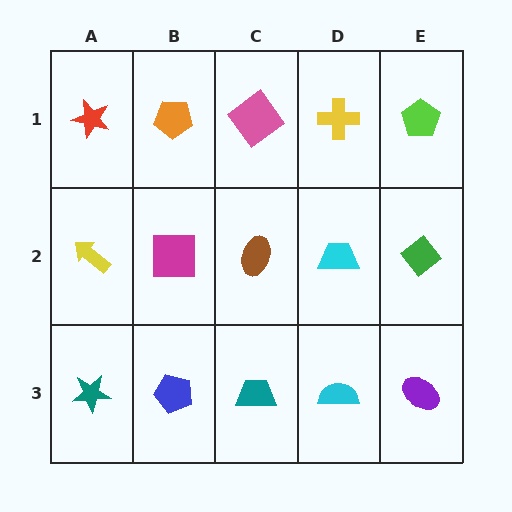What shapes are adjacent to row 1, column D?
A cyan trapezoid (row 2, column D), a pink diamond (row 1, column C), a lime pentagon (row 1, column E).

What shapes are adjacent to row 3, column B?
A magenta square (row 2, column B), a teal star (row 3, column A), a teal trapezoid (row 3, column C).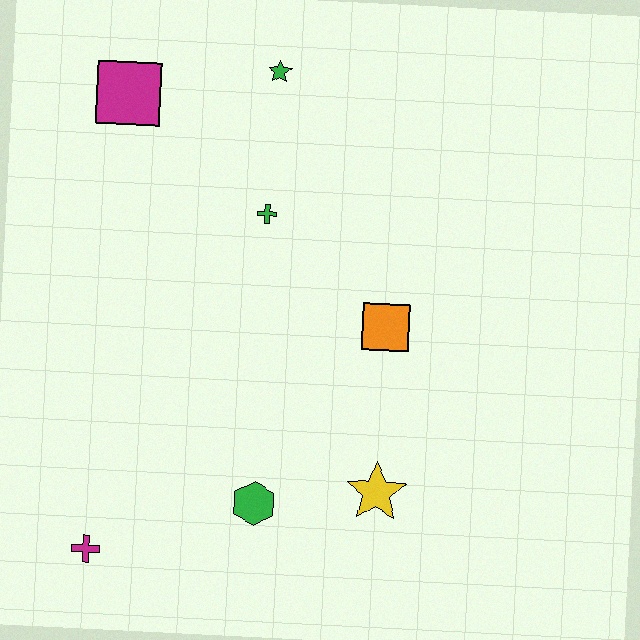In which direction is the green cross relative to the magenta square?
The green cross is to the right of the magenta square.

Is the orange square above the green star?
No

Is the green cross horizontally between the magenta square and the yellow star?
Yes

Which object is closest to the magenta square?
The green star is closest to the magenta square.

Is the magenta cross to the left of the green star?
Yes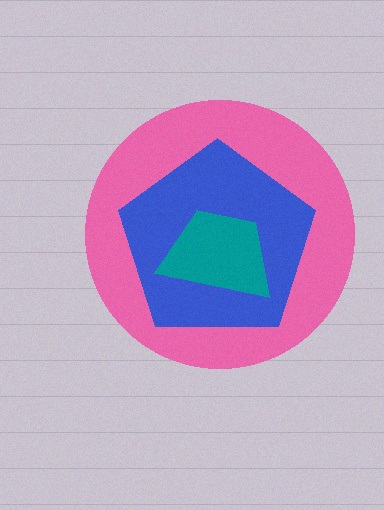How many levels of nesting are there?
3.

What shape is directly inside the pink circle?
The blue pentagon.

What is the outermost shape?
The pink circle.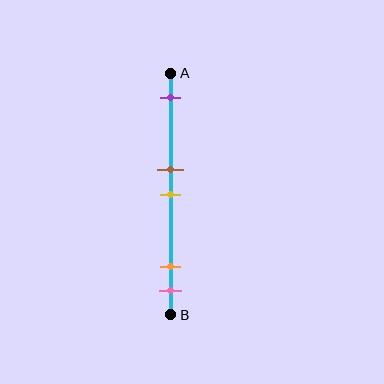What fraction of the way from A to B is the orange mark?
The orange mark is approximately 80% (0.8) of the way from A to B.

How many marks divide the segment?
There are 5 marks dividing the segment.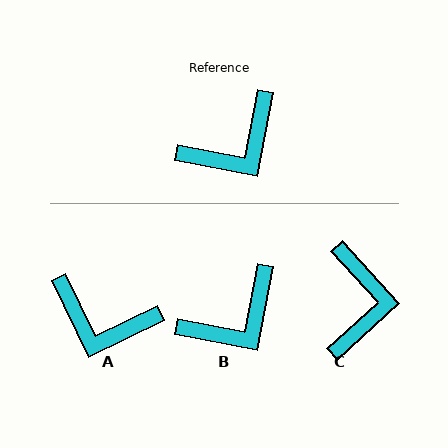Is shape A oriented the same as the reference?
No, it is off by about 54 degrees.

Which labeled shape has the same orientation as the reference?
B.